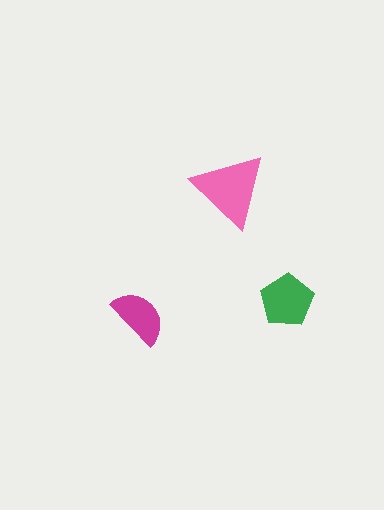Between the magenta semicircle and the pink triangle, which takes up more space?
The pink triangle.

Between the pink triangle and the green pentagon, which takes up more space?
The pink triangle.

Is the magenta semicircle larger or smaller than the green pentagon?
Smaller.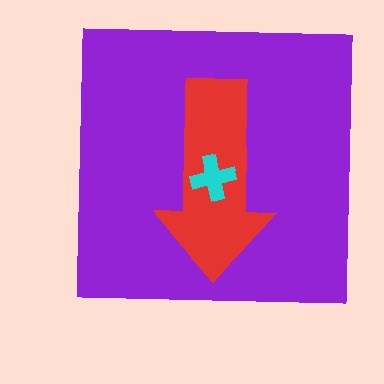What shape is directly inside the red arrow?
The cyan cross.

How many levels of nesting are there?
3.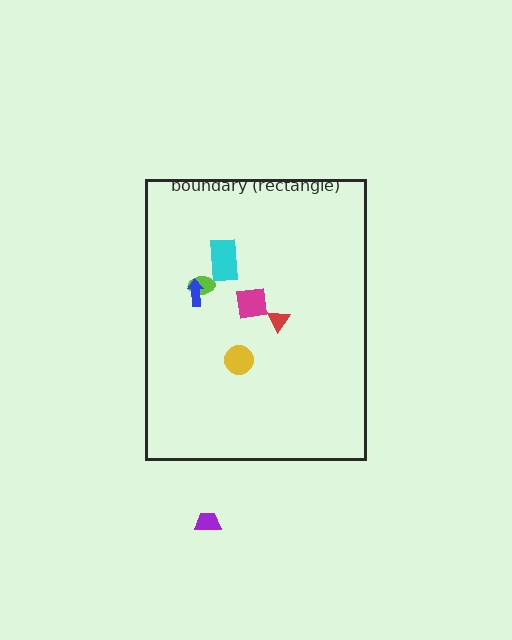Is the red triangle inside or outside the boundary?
Inside.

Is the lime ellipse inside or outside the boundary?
Inside.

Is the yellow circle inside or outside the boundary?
Inside.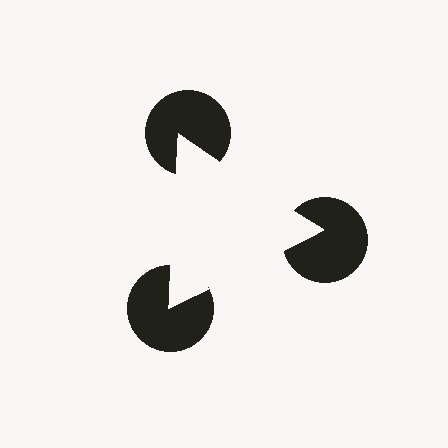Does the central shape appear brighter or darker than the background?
It typically appears slightly brighter than the background, even though no actual brightness change is drawn.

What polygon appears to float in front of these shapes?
An illusory triangle — its edges are inferred from the aligned wedge cuts in the pac-man discs, not physically drawn.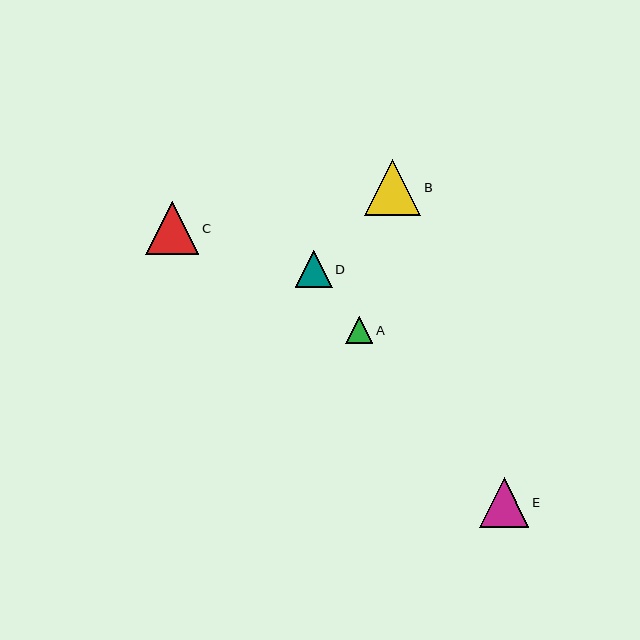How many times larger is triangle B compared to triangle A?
Triangle B is approximately 2.0 times the size of triangle A.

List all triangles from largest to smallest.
From largest to smallest: B, C, E, D, A.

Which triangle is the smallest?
Triangle A is the smallest with a size of approximately 28 pixels.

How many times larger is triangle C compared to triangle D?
Triangle C is approximately 1.4 times the size of triangle D.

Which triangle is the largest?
Triangle B is the largest with a size of approximately 56 pixels.